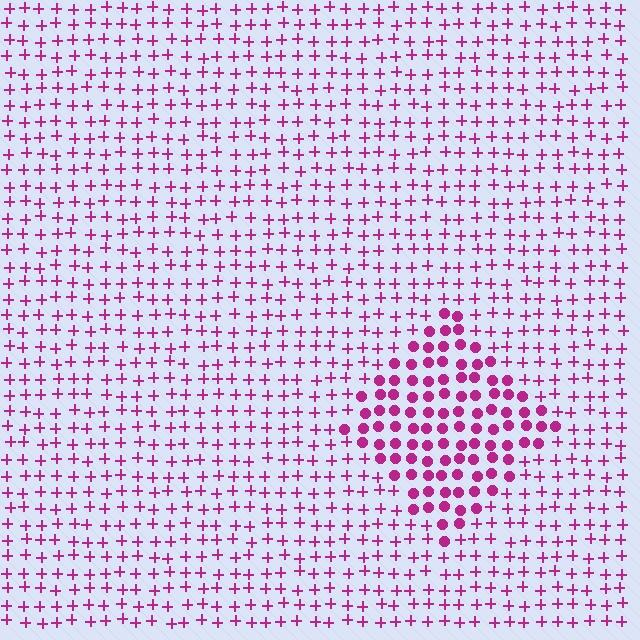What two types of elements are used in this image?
The image uses circles inside the diamond region and plus signs outside it.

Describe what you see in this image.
The image is filled with small magenta elements arranged in a uniform grid. A diamond-shaped region contains circles, while the surrounding area contains plus signs. The boundary is defined purely by the change in element shape.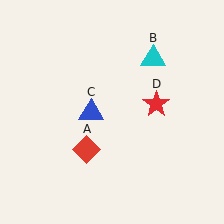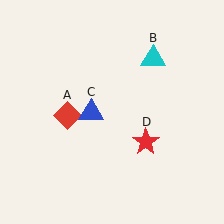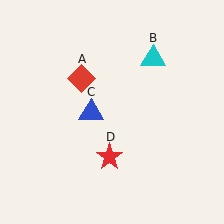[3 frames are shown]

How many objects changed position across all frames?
2 objects changed position: red diamond (object A), red star (object D).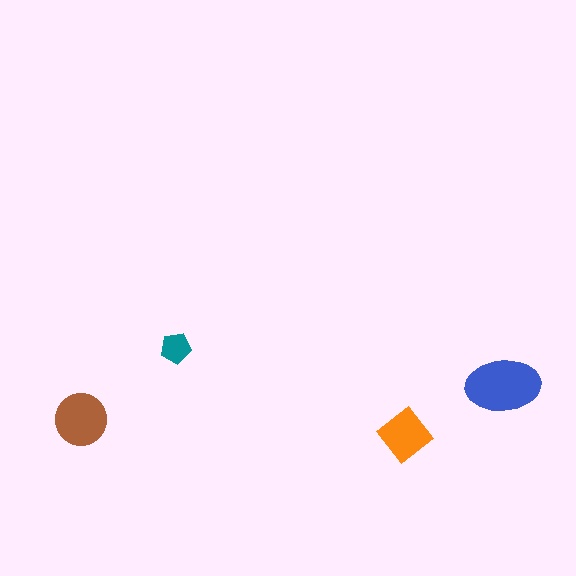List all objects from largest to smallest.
The blue ellipse, the brown circle, the orange diamond, the teal pentagon.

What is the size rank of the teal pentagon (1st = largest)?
4th.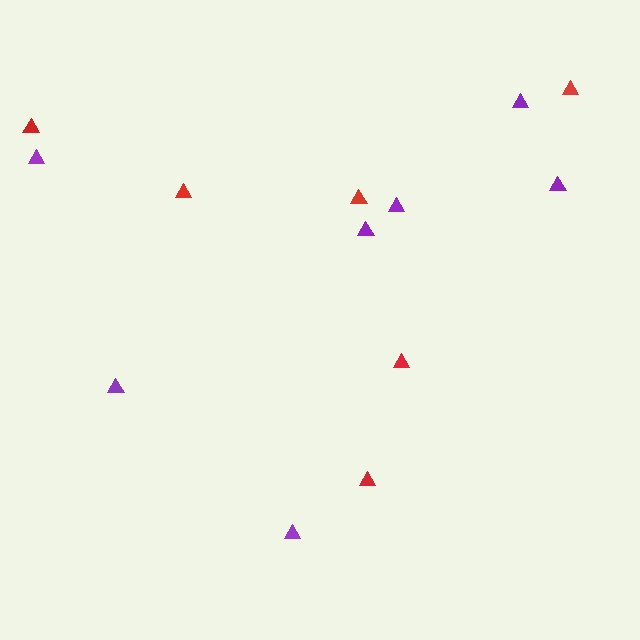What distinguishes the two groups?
There are 2 groups: one group of red triangles (6) and one group of purple triangles (7).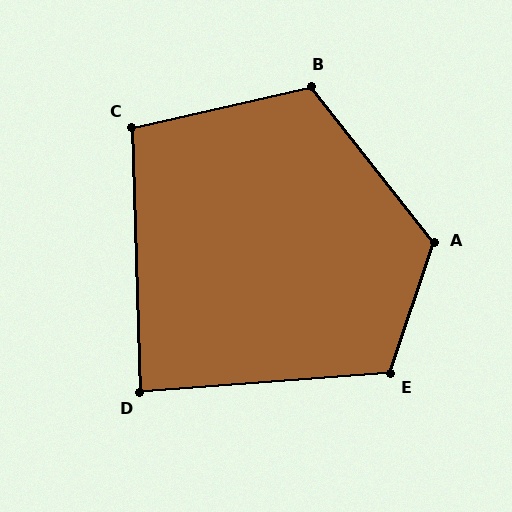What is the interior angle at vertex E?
Approximately 113 degrees (obtuse).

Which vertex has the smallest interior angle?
D, at approximately 88 degrees.